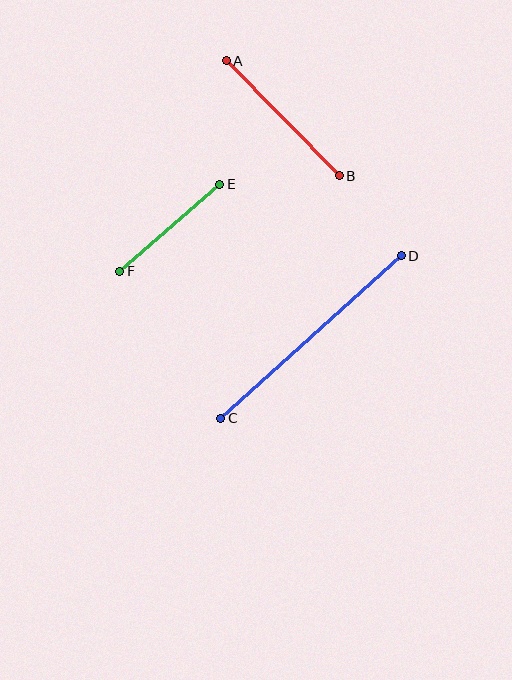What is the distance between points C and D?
The distance is approximately 243 pixels.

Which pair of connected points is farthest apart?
Points C and D are farthest apart.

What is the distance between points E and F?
The distance is approximately 133 pixels.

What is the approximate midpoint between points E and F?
The midpoint is at approximately (170, 228) pixels.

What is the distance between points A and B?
The distance is approximately 161 pixels.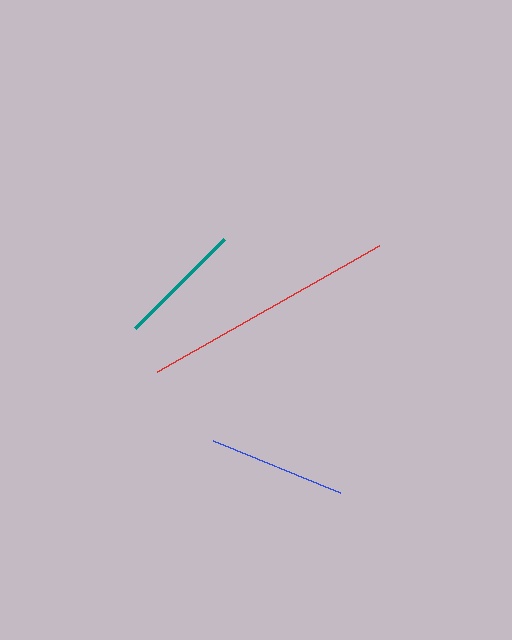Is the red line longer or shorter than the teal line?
The red line is longer than the teal line.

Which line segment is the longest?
The red line is the longest at approximately 255 pixels.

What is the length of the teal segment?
The teal segment is approximately 126 pixels long.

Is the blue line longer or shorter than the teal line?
The blue line is longer than the teal line.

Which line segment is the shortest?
The teal line is the shortest at approximately 126 pixels.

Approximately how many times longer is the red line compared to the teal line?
The red line is approximately 2.0 times the length of the teal line.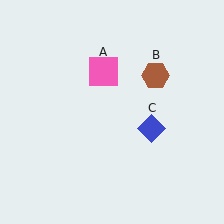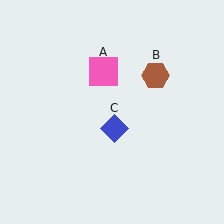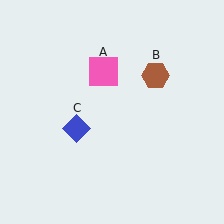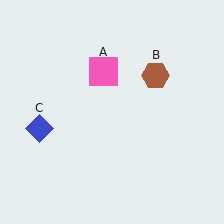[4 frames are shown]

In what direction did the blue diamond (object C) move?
The blue diamond (object C) moved left.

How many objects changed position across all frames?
1 object changed position: blue diamond (object C).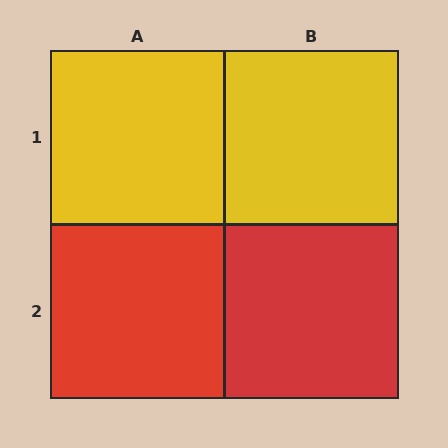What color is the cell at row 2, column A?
Red.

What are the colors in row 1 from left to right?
Yellow, yellow.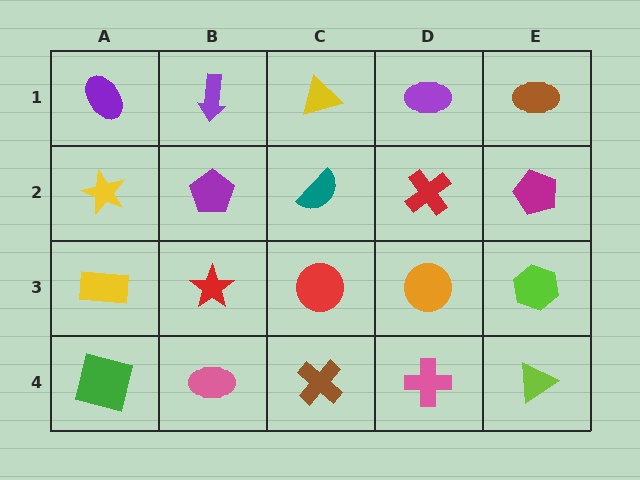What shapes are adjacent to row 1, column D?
A red cross (row 2, column D), a yellow triangle (row 1, column C), a brown ellipse (row 1, column E).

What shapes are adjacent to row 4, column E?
A lime hexagon (row 3, column E), a pink cross (row 4, column D).